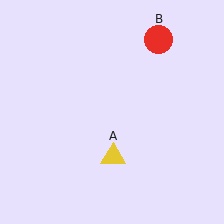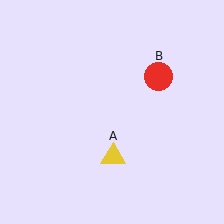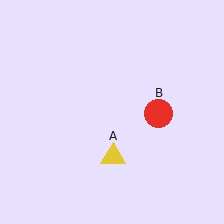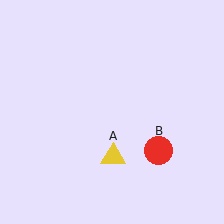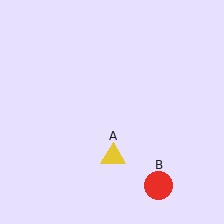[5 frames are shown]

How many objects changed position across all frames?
1 object changed position: red circle (object B).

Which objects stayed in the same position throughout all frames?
Yellow triangle (object A) remained stationary.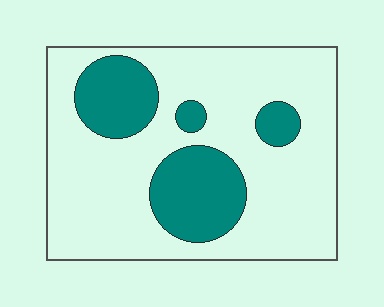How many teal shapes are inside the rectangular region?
4.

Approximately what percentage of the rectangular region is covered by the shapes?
Approximately 25%.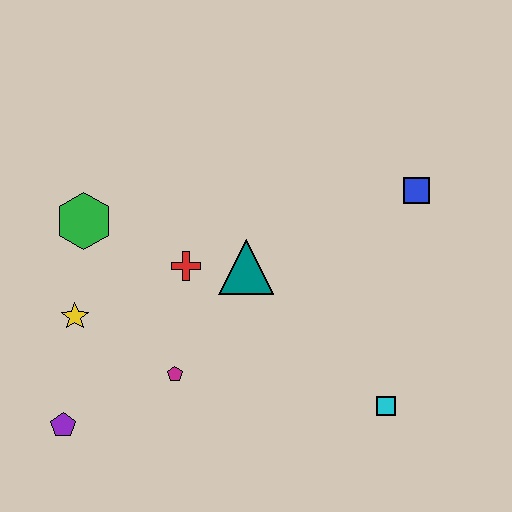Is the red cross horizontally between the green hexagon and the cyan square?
Yes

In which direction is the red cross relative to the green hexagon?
The red cross is to the right of the green hexagon.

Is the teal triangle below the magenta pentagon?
No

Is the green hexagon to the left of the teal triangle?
Yes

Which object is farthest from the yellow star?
The blue square is farthest from the yellow star.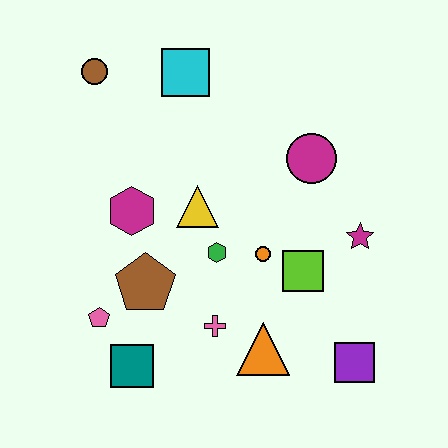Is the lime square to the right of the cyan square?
Yes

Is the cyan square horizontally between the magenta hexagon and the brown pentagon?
No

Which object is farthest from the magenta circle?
The teal square is farthest from the magenta circle.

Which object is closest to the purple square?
The orange triangle is closest to the purple square.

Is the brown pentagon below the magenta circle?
Yes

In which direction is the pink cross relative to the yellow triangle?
The pink cross is below the yellow triangle.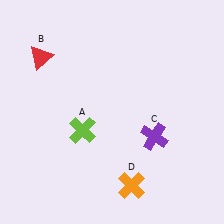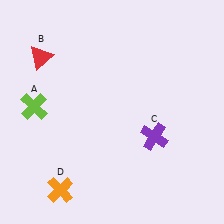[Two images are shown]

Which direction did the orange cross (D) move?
The orange cross (D) moved left.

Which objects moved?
The objects that moved are: the lime cross (A), the orange cross (D).